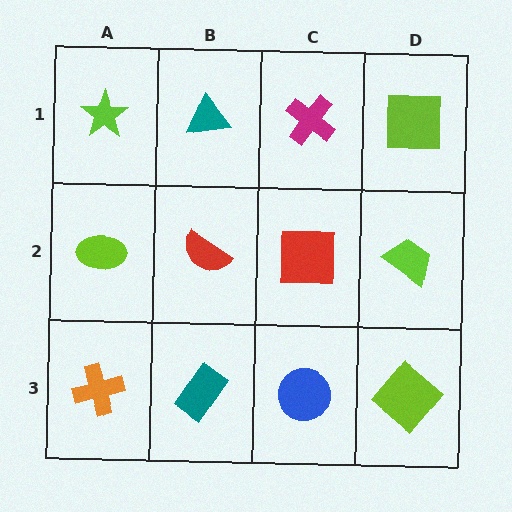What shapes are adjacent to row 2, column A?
A lime star (row 1, column A), an orange cross (row 3, column A), a red semicircle (row 2, column B).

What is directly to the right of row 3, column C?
A lime diamond.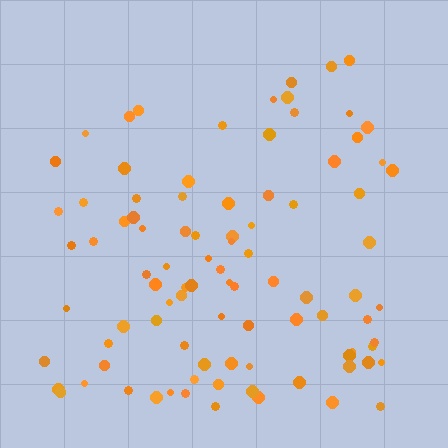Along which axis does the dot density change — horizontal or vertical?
Vertical.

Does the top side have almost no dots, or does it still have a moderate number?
Still a moderate number, just noticeably fewer than the bottom.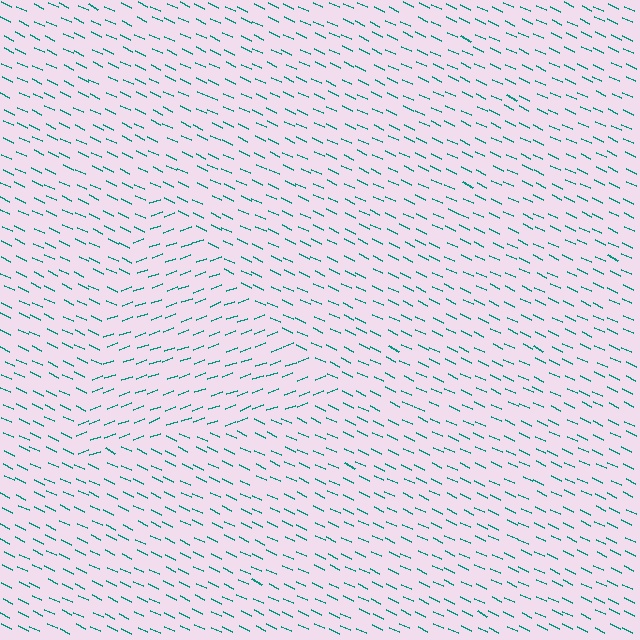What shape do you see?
I see a triangle.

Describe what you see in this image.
The image is filled with small teal line segments. A triangle region in the image has lines oriented differently from the surrounding lines, creating a visible texture boundary.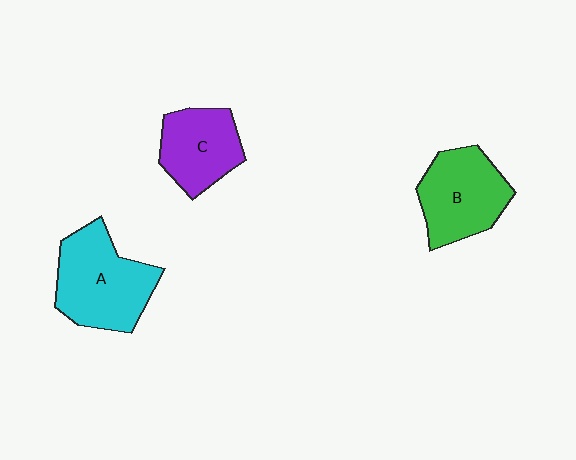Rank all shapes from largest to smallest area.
From largest to smallest: A (cyan), B (green), C (purple).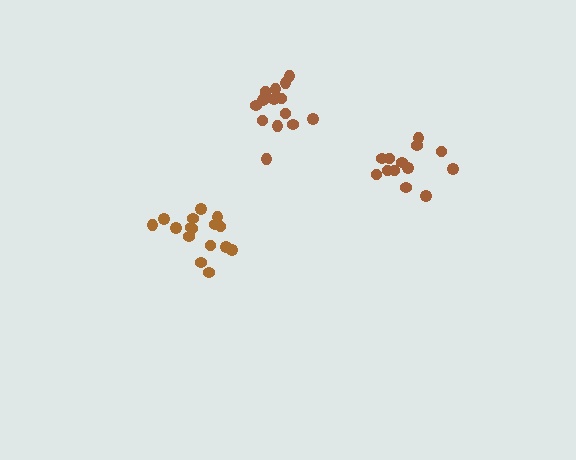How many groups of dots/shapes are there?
There are 3 groups.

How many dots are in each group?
Group 1: 13 dots, Group 2: 15 dots, Group 3: 18 dots (46 total).